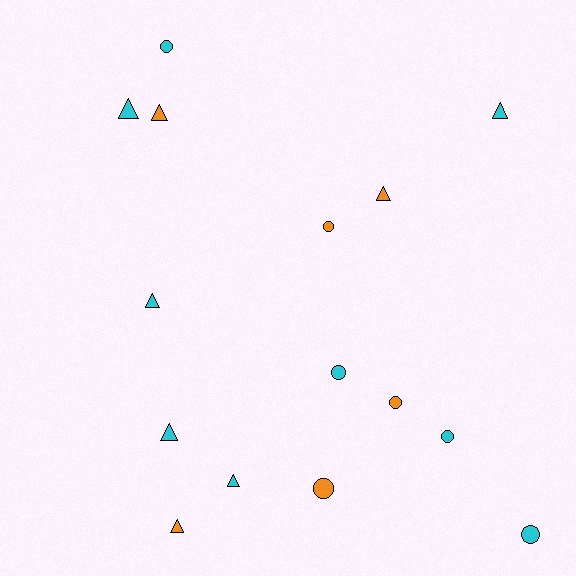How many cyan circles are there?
There are 4 cyan circles.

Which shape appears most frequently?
Triangle, with 8 objects.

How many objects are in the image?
There are 15 objects.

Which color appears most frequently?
Cyan, with 9 objects.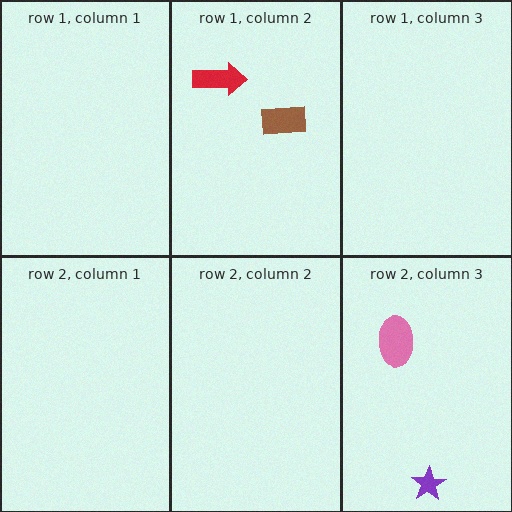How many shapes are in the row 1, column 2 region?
2.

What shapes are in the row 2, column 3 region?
The pink ellipse, the purple star.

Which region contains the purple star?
The row 2, column 3 region.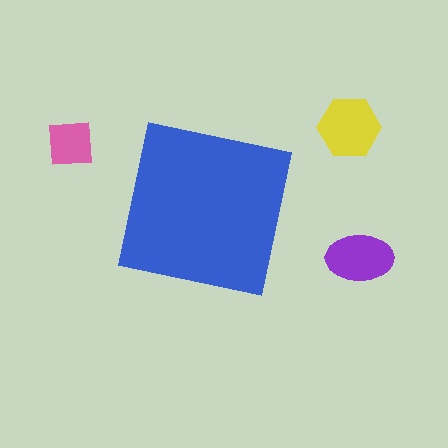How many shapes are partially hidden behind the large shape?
0 shapes are partially hidden.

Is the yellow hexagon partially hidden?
No, the yellow hexagon is fully visible.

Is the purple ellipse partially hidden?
No, the purple ellipse is fully visible.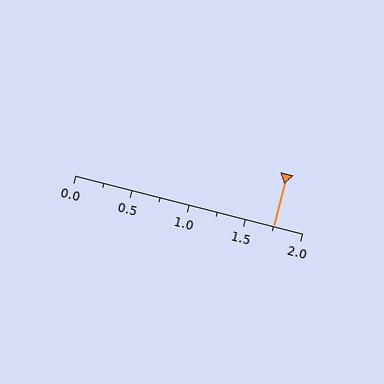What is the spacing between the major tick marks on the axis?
The major ticks are spaced 0.5 apart.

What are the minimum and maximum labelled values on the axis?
The axis runs from 0.0 to 2.0.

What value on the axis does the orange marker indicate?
The marker indicates approximately 1.75.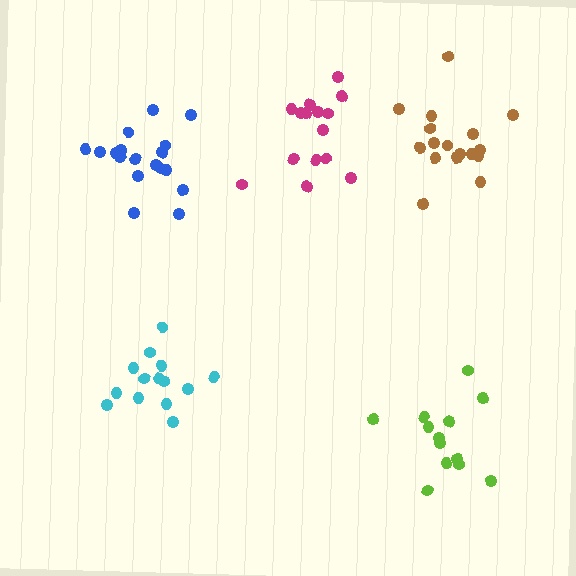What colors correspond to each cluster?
The clusters are colored: brown, cyan, lime, magenta, blue.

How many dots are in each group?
Group 1: 17 dots, Group 2: 14 dots, Group 3: 13 dots, Group 4: 15 dots, Group 5: 18 dots (77 total).